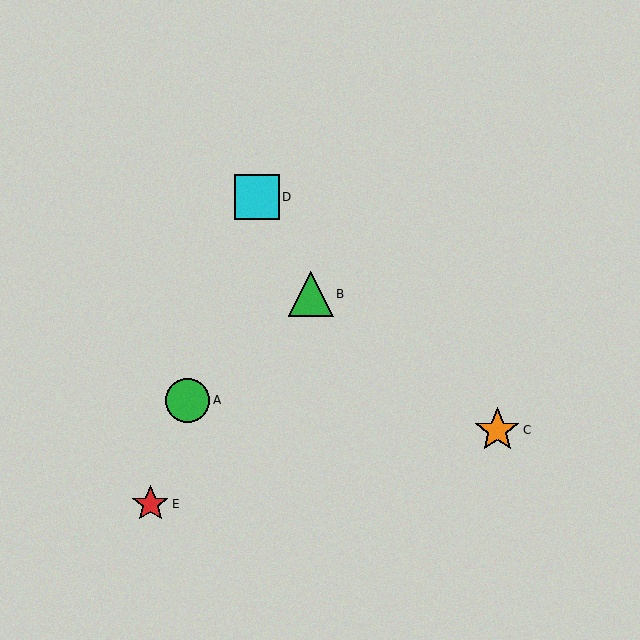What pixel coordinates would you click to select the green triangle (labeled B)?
Click at (311, 294) to select the green triangle B.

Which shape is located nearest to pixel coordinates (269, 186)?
The cyan square (labeled D) at (257, 197) is nearest to that location.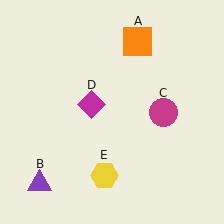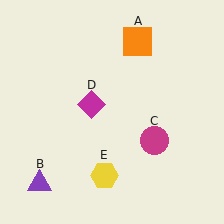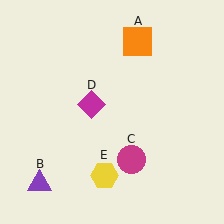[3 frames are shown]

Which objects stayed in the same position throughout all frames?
Orange square (object A) and purple triangle (object B) and magenta diamond (object D) and yellow hexagon (object E) remained stationary.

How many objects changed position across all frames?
1 object changed position: magenta circle (object C).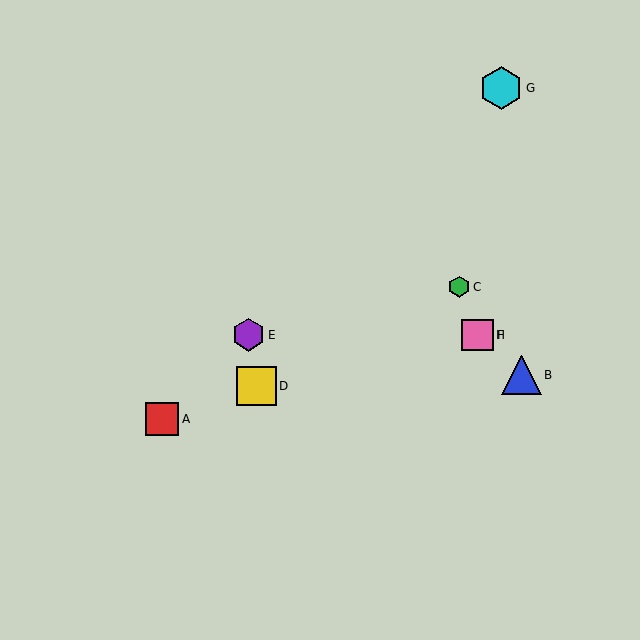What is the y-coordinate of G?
Object G is at y≈88.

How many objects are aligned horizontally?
3 objects (E, F, H) are aligned horizontally.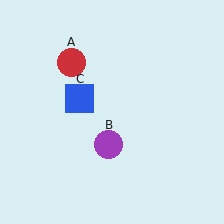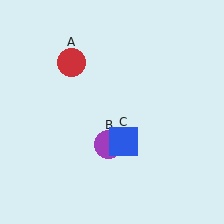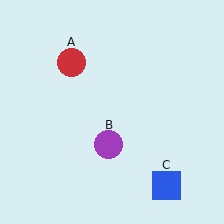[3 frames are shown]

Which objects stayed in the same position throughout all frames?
Red circle (object A) and purple circle (object B) remained stationary.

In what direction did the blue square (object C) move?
The blue square (object C) moved down and to the right.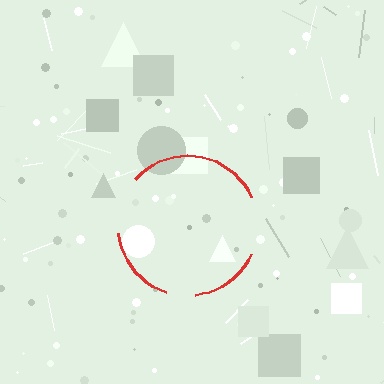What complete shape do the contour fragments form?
The contour fragments form a circle.